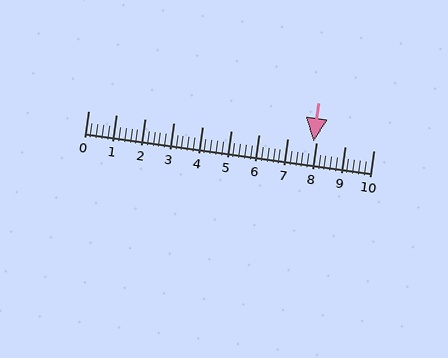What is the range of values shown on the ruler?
The ruler shows values from 0 to 10.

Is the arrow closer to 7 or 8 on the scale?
The arrow is closer to 8.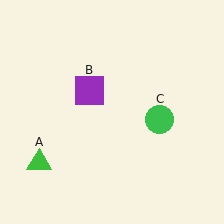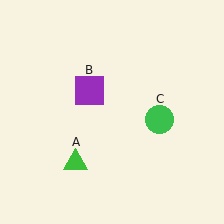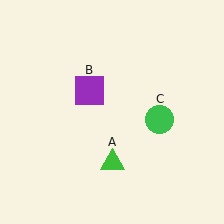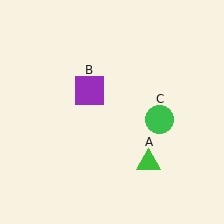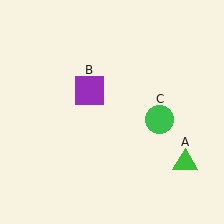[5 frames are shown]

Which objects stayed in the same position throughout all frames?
Purple square (object B) and green circle (object C) remained stationary.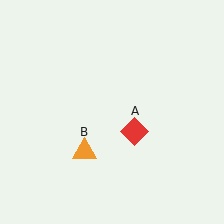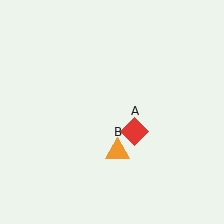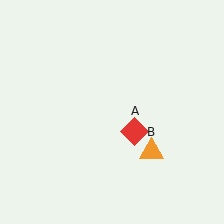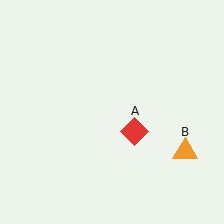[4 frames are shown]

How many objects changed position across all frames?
1 object changed position: orange triangle (object B).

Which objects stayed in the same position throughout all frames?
Red diamond (object A) remained stationary.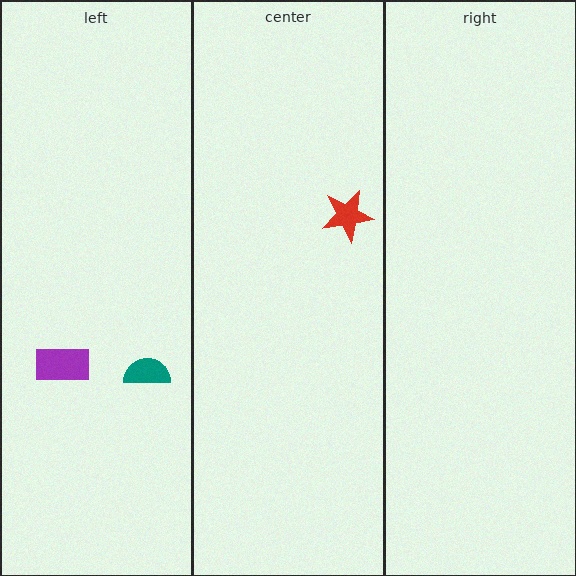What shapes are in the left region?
The teal semicircle, the purple rectangle.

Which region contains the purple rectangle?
The left region.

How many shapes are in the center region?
1.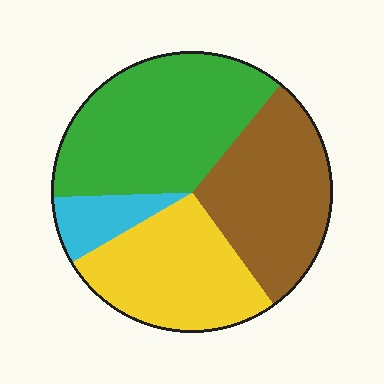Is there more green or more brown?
Green.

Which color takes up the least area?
Cyan, at roughly 10%.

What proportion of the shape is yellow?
Yellow takes up between a quarter and a half of the shape.